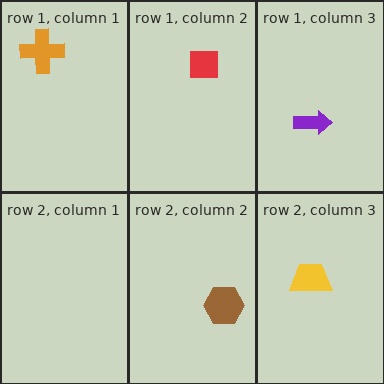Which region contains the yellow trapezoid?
The row 2, column 3 region.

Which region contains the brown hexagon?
The row 2, column 2 region.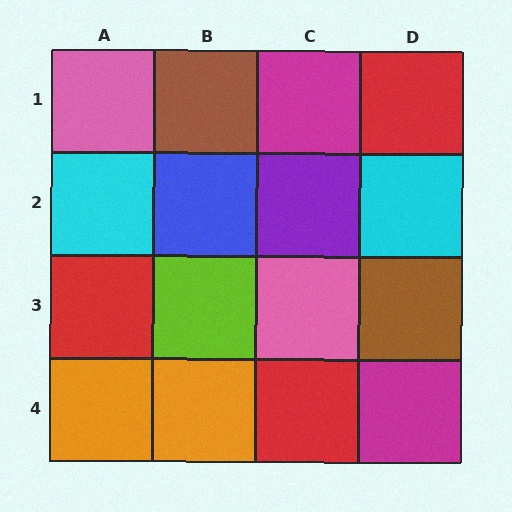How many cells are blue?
1 cell is blue.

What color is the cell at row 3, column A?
Red.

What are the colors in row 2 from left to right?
Cyan, blue, purple, cyan.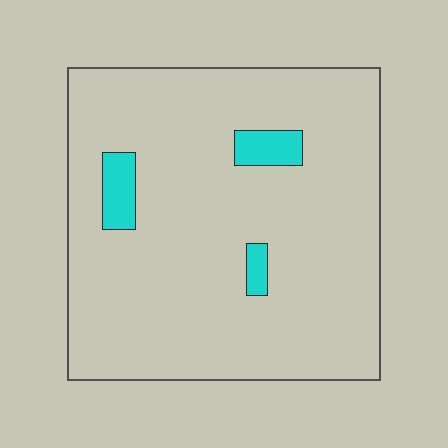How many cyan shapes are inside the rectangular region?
3.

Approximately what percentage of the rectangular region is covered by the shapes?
Approximately 5%.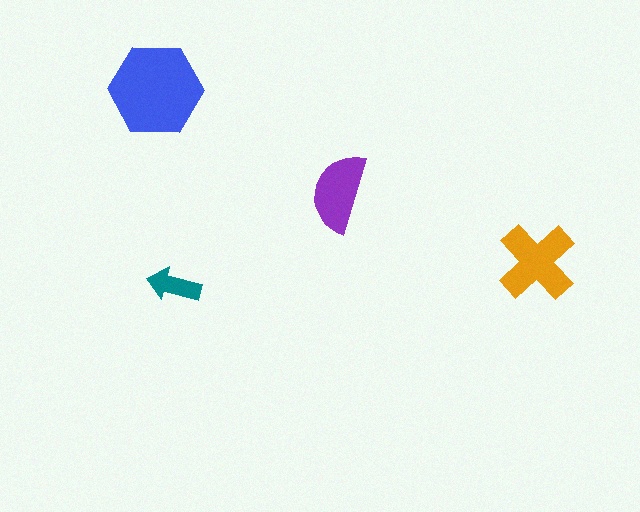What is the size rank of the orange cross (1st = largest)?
2nd.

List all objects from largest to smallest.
The blue hexagon, the orange cross, the purple semicircle, the teal arrow.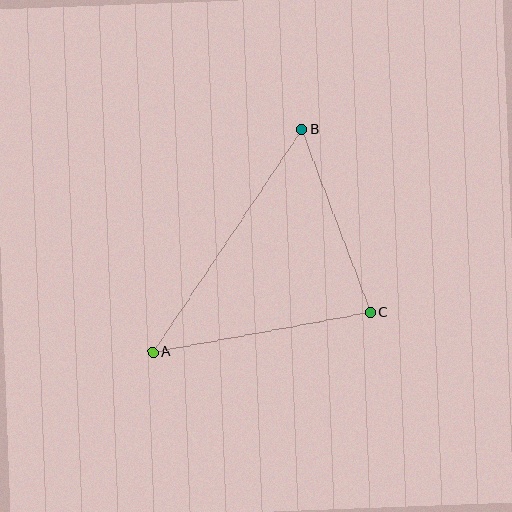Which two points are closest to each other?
Points B and C are closest to each other.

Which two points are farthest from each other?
Points A and B are farthest from each other.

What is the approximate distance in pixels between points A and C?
The distance between A and C is approximately 221 pixels.